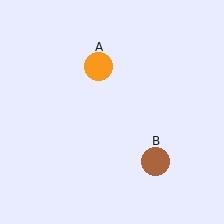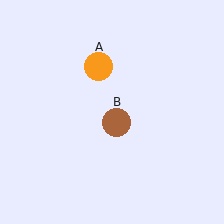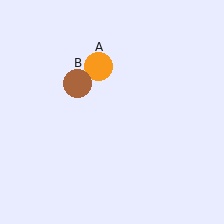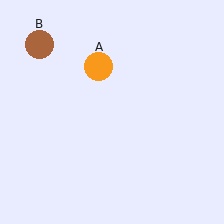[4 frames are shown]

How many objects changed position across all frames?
1 object changed position: brown circle (object B).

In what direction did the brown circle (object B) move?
The brown circle (object B) moved up and to the left.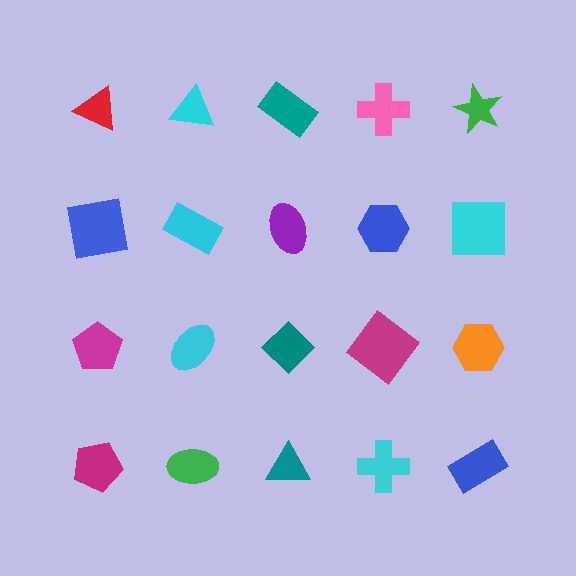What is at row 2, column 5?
A cyan square.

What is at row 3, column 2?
A cyan ellipse.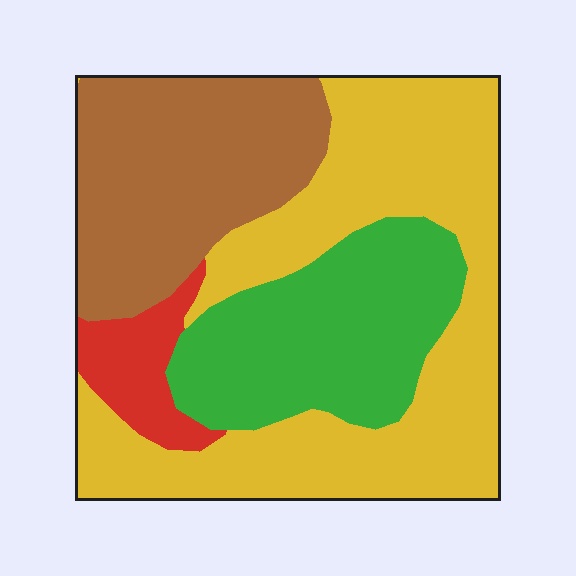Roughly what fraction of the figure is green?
Green covers 24% of the figure.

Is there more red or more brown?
Brown.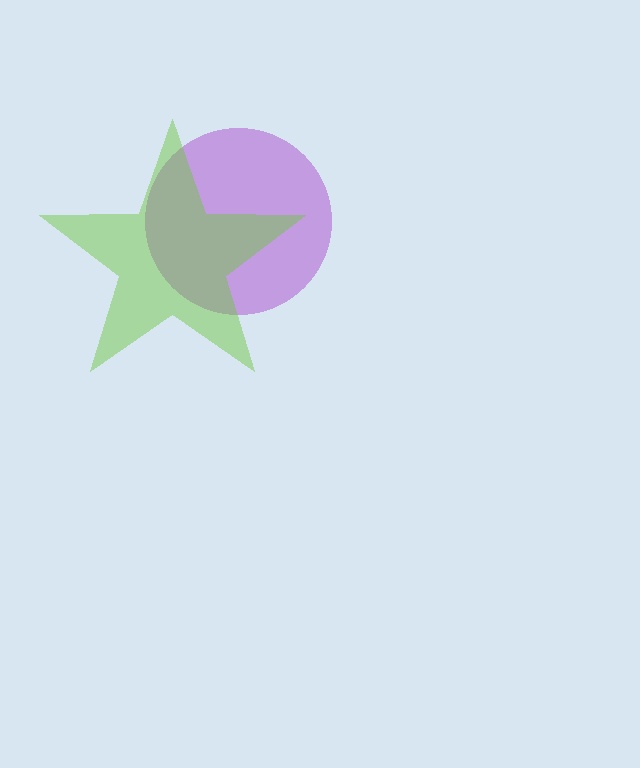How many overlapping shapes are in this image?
There are 2 overlapping shapes in the image.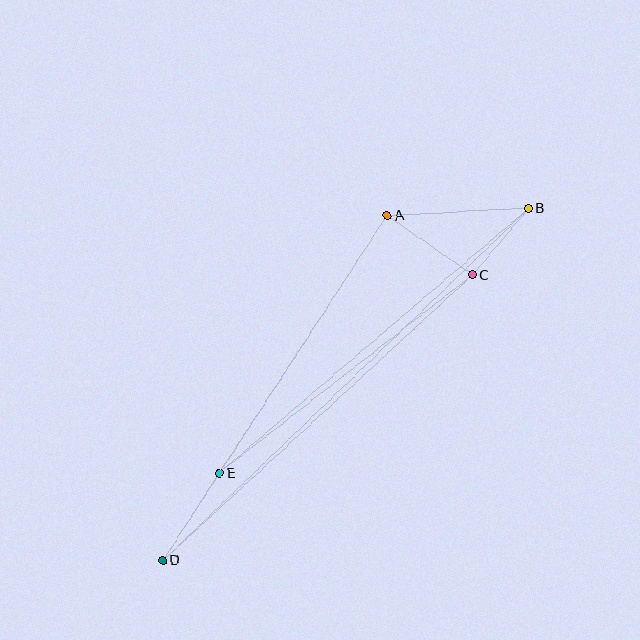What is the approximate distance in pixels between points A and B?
The distance between A and B is approximately 142 pixels.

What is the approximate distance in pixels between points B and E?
The distance between B and E is approximately 407 pixels.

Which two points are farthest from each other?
Points B and D are farthest from each other.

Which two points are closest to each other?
Points B and C are closest to each other.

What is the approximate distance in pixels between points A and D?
The distance between A and D is approximately 411 pixels.